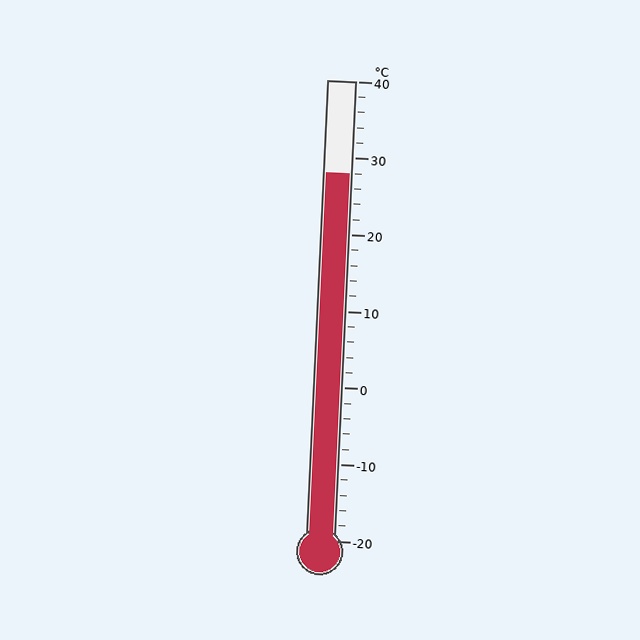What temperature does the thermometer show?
The thermometer shows approximately 28°C.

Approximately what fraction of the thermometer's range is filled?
The thermometer is filled to approximately 80% of its range.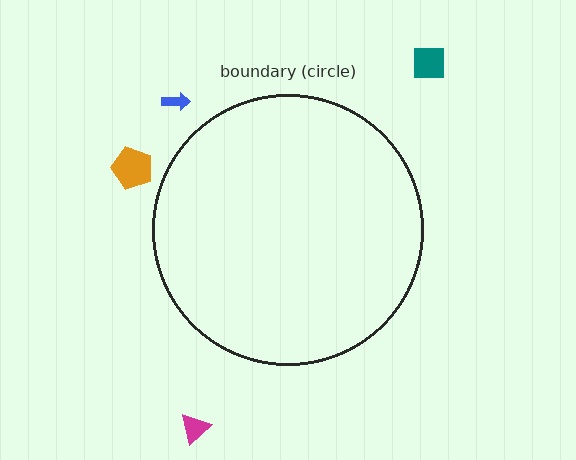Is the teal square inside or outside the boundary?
Outside.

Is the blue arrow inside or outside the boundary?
Outside.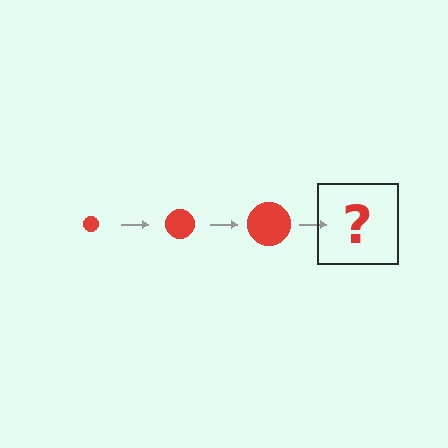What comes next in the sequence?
The next element should be a red circle, larger than the previous one.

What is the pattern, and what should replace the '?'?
The pattern is that the circle gets progressively larger each step. The '?' should be a red circle, larger than the previous one.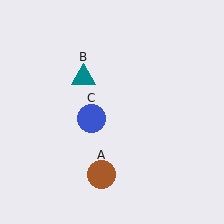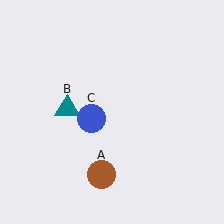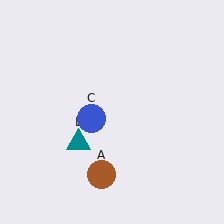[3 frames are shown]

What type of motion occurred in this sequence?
The teal triangle (object B) rotated counterclockwise around the center of the scene.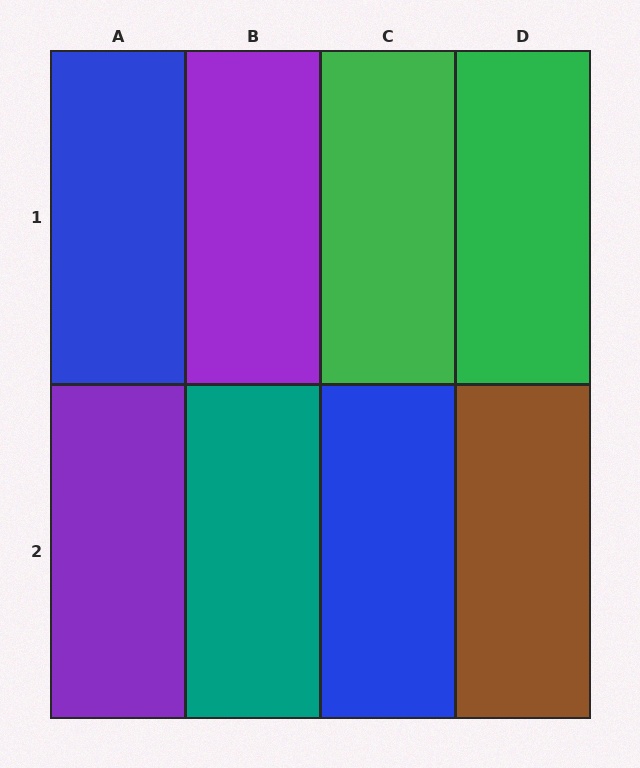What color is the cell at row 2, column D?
Brown.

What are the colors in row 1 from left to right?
Blue, purple, green, green.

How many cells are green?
2 cells are green.